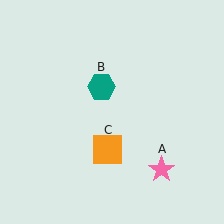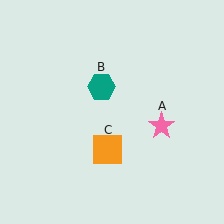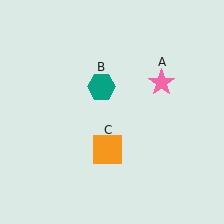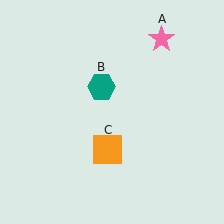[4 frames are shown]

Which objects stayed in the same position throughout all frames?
Teal hexagon (object B) and orange square (object C) remained stationary.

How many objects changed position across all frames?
1 object changed position: pink star (object A).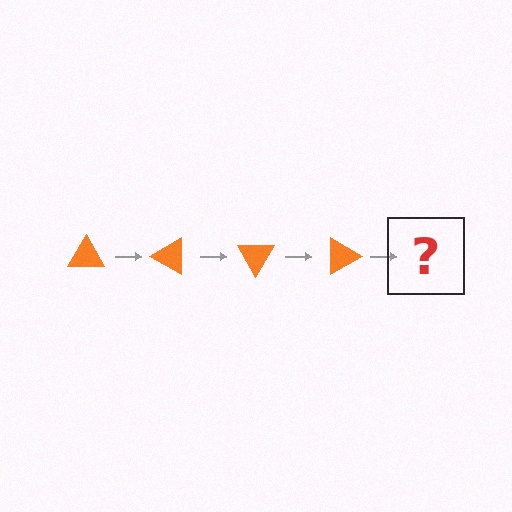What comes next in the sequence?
The next element should be an orange triangle rotated 120 degrees.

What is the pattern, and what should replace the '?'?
The pattern is that the triangle rotates 30 degrees each step. The '?' should be an orange triangle rotated 120 degrees.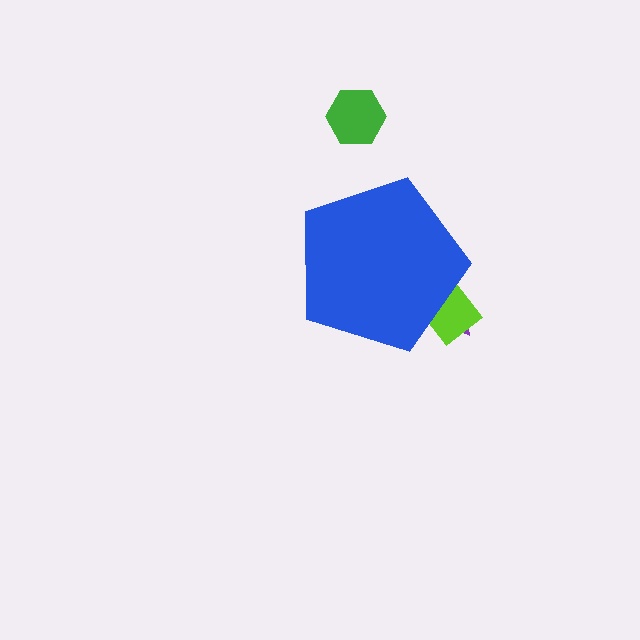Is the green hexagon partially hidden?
No, the green hexagon is fully visible.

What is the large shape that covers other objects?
A blue pentagon.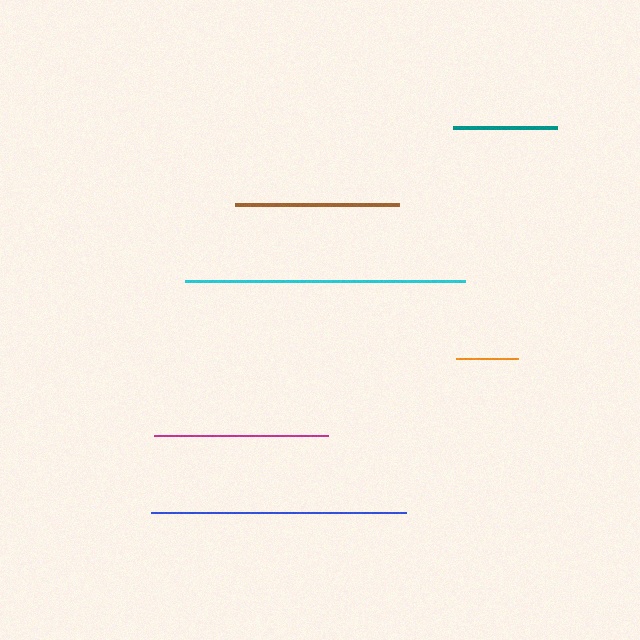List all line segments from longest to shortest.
From longest to shortest: cyan, blue, magenta, brown, teal, orange.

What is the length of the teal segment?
The teal segment is approximately 104 pixels long.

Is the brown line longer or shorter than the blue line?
The blue line is longer than the brown line.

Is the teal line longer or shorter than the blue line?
The blue line is longer than the teal line.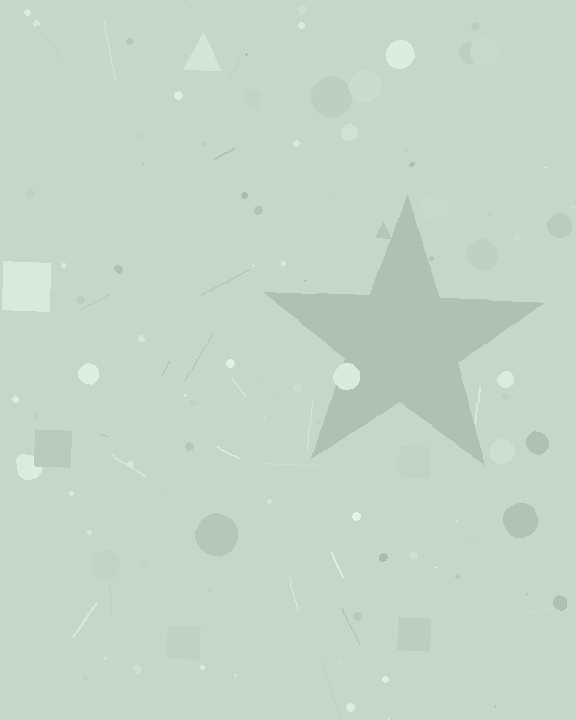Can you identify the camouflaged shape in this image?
The camouflaged shape is a star.